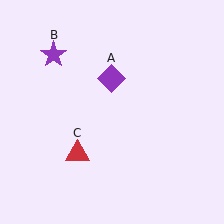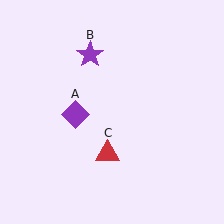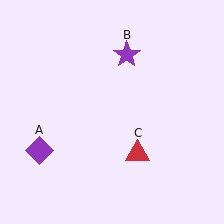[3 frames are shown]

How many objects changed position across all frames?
3 objects changed position: purple diamond (object A), purple star (object B), red triangle (object C).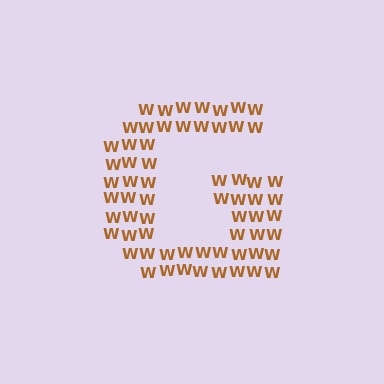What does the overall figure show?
The overall figure shows the letter G.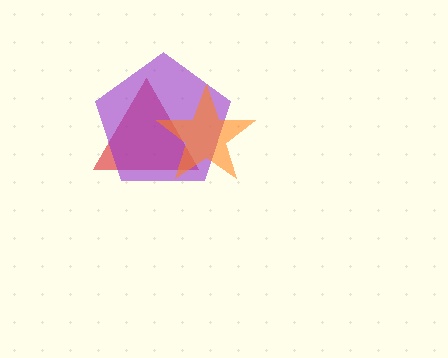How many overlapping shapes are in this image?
There are 3 overlapping shapes in the image.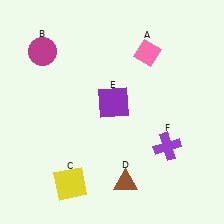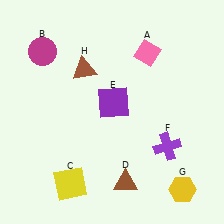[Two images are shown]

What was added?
A yellow hexagon (G), a brown triangle (H) were added in Image 2.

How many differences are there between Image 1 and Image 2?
There are 2 differences between the two images.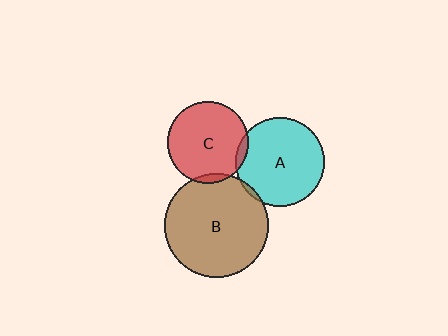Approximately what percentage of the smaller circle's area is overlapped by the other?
Approximately 5%.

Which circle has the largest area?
Circle B (brown).